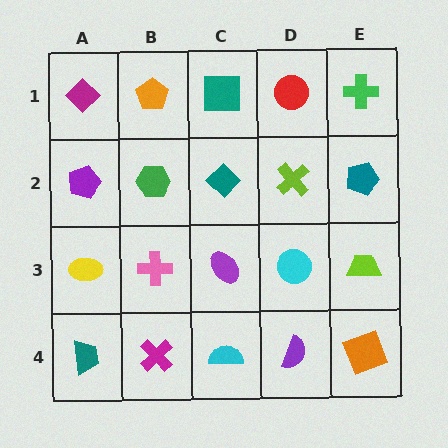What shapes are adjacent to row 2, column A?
A magenta diamond (row 1, column A), a yellow ellipse (row 3, column A), a green hexagon (row 2, column B).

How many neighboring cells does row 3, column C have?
4.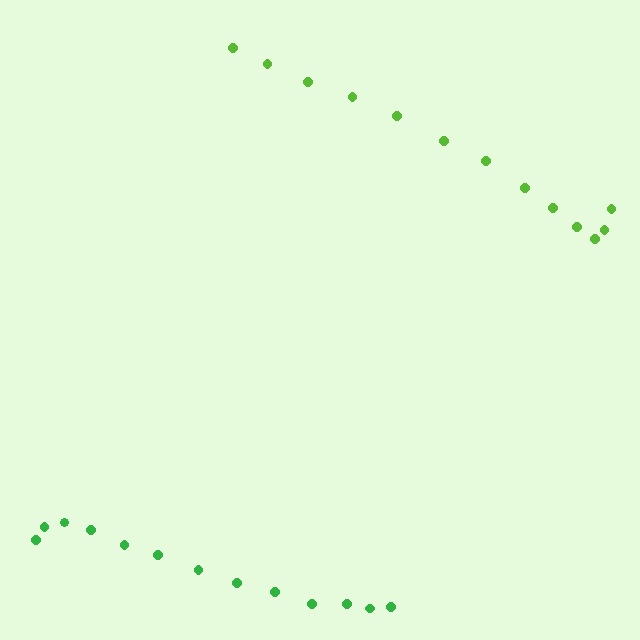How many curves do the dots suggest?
There are 2 distinct paths.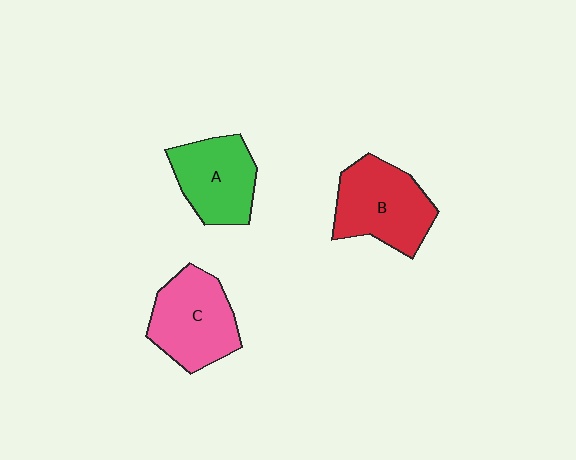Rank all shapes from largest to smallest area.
From largest to smallest: B (red), C (pink), A (green).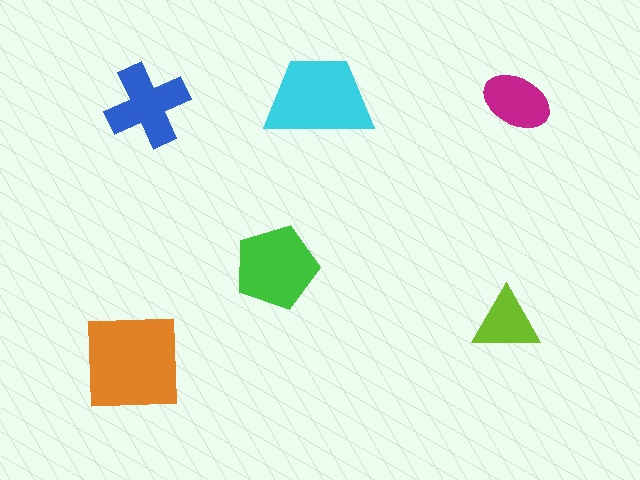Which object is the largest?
The orange square.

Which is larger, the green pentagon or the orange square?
The orange square.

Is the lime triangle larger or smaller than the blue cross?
Smaller.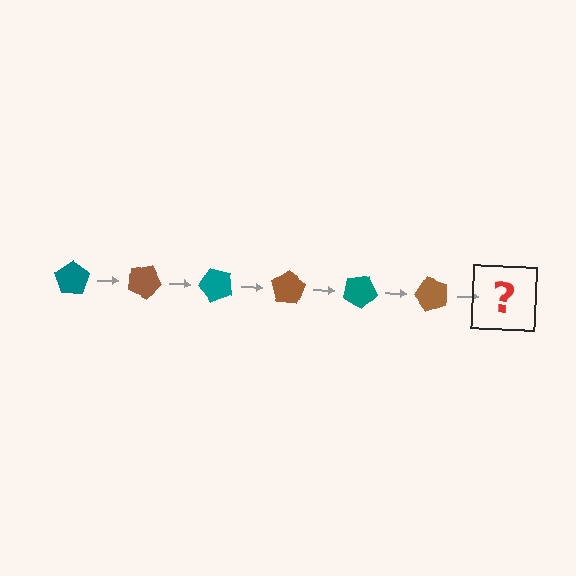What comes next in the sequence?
The next element should be a teal pentagon, rotated 150 degrees from the start.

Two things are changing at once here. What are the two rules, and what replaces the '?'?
The two rules are that it rotates 25 degrees each step and the color cycles through teal and brown. The '?' should be a teal pentagon, rotated 150 degrees from the start.